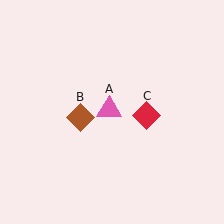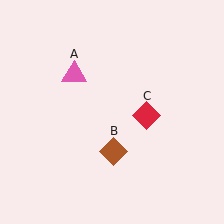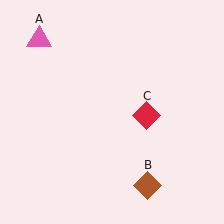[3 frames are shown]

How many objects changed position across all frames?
2 objects changed position: pink triangle (object A), brown diamond (object B).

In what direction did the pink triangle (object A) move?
The pink triangle (object A) moved up and to the left.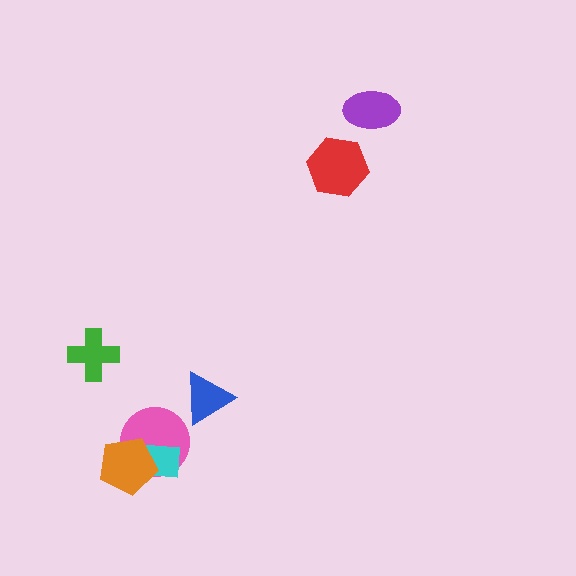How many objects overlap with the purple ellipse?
0 objects overlap with the purple ellipse.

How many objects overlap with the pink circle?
2 objects overlap with the pink circle.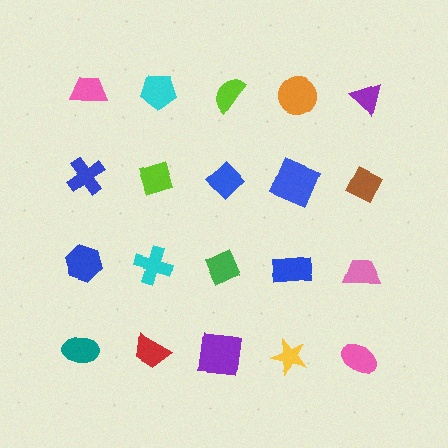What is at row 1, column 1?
A pink trapezoid.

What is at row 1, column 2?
A cyan pentagon.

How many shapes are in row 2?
5 shapes.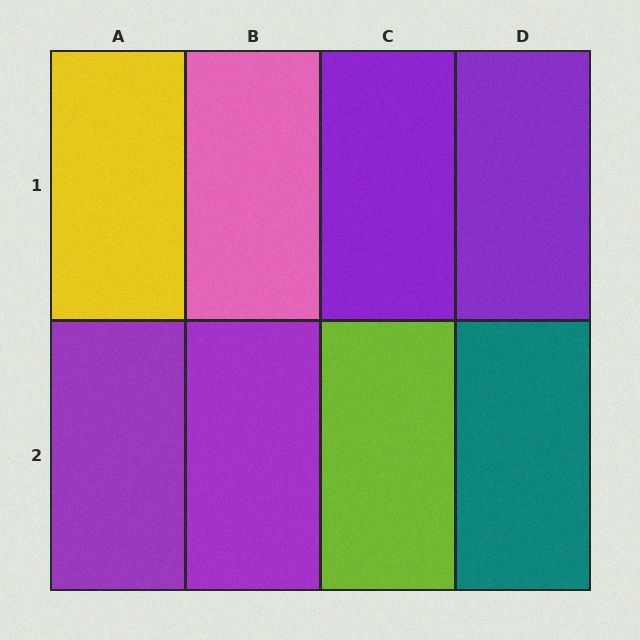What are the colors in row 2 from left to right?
Purple, purple, lime, teal.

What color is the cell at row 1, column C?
Purple.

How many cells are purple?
4 cells are purple.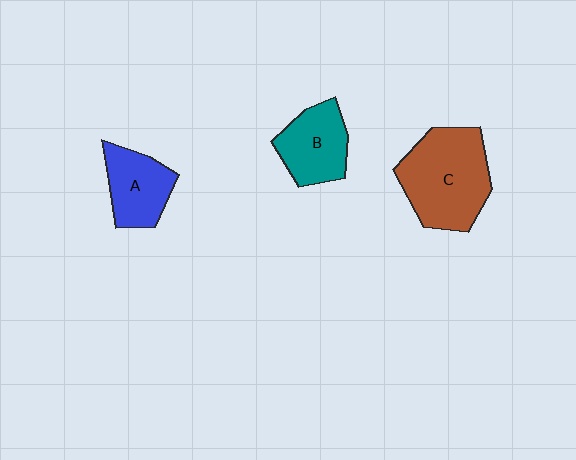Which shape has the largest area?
Shape C (brown).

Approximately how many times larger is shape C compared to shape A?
Approximately 1.7 times.